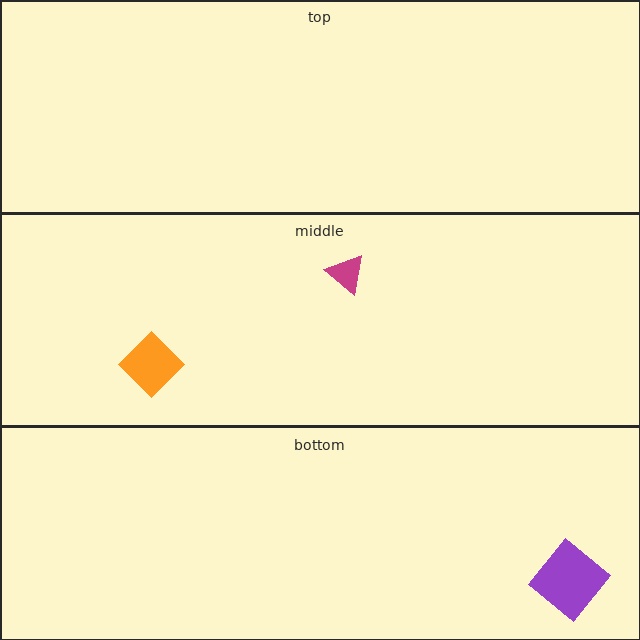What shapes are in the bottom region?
The purple diamond.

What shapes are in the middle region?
The orange diamond, the magenta triangle.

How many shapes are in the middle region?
2.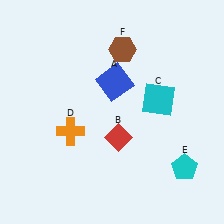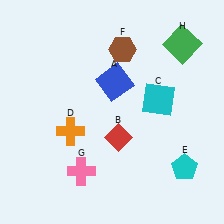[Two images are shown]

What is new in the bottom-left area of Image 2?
A pink cross (G) was added in the bottom-left area of Image 2.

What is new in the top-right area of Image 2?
A green square (H) was added in the top-right area of Image 2.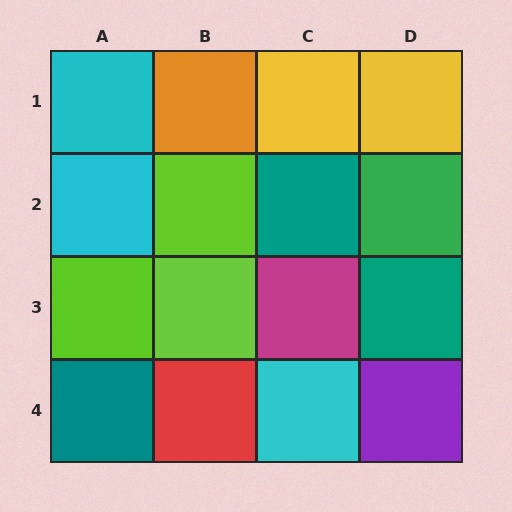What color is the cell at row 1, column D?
Yellow.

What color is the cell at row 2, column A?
Cyan.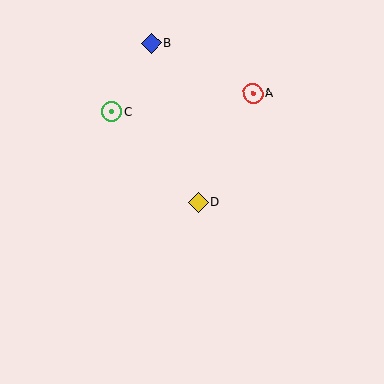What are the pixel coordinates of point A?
Point A is at (253, 93).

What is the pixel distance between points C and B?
The distance between C and B is 79 pixels.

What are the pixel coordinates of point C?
Point C is at (111, 112).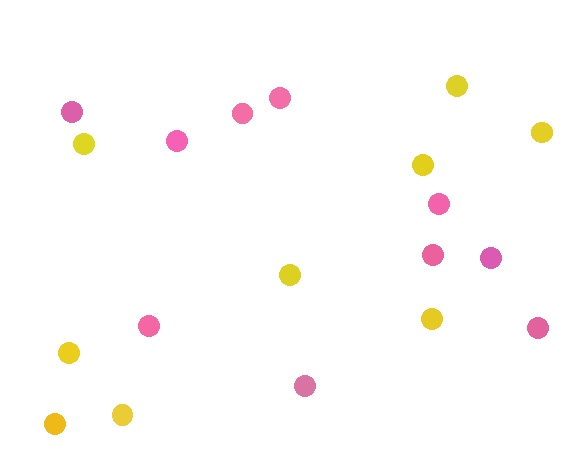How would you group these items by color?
There are 2 groups: one group of pink circles (10) and one group of yellow circles (9).